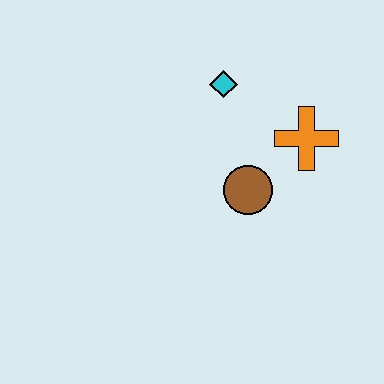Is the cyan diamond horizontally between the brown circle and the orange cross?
No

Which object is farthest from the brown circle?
The cyan diamond is farthest from the brown circle.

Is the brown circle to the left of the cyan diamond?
No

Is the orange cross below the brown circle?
No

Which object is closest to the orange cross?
The brown circle is closest to the orange cross.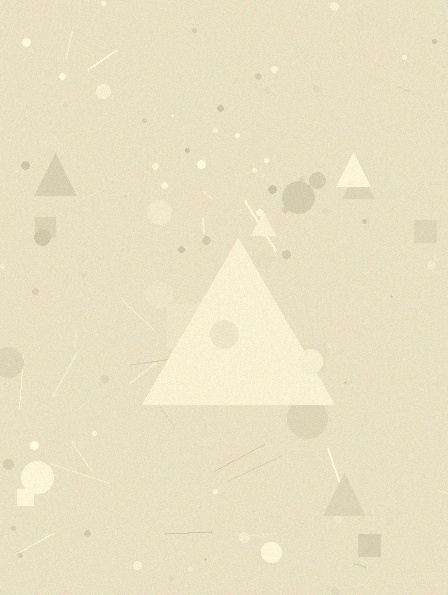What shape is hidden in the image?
A triangle is hidden in the image.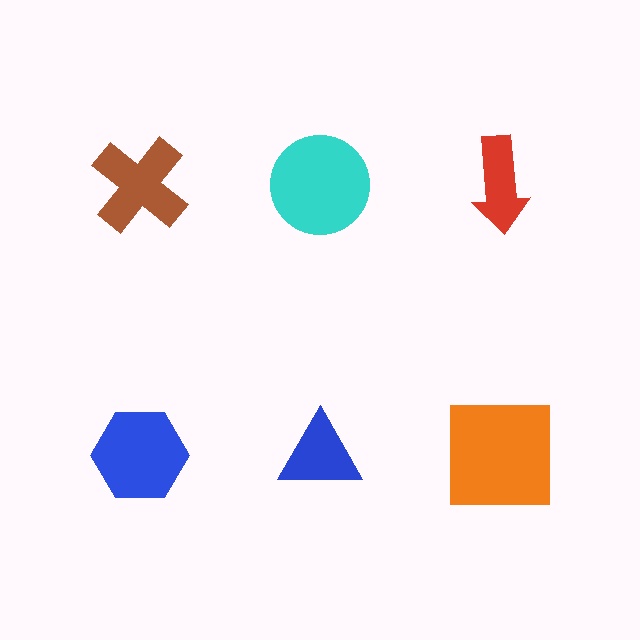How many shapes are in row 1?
3 shapes.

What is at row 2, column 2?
A blue triangle.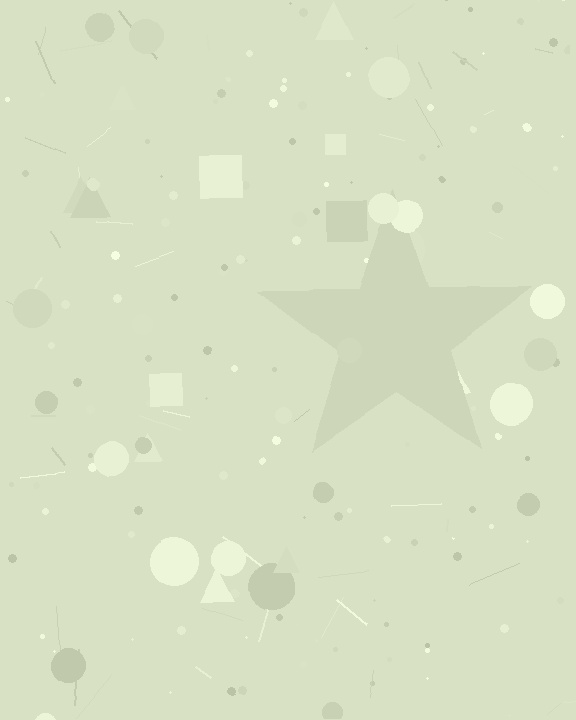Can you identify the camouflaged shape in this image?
The camouflaged shape is a star.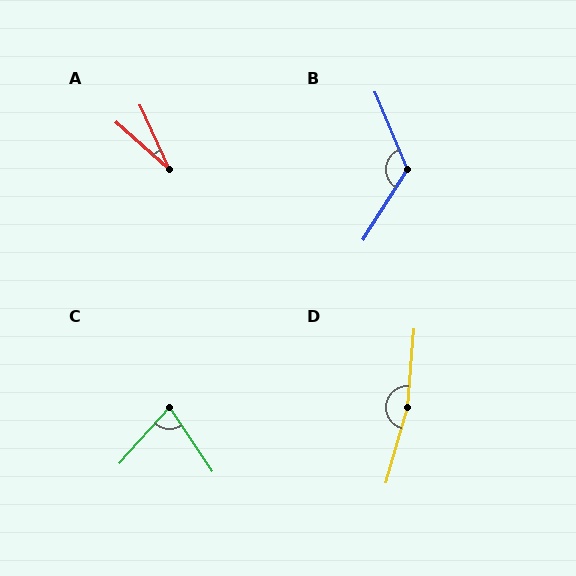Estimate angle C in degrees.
Approximately 75 degrees.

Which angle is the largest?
D, at approximately 168 degrees.